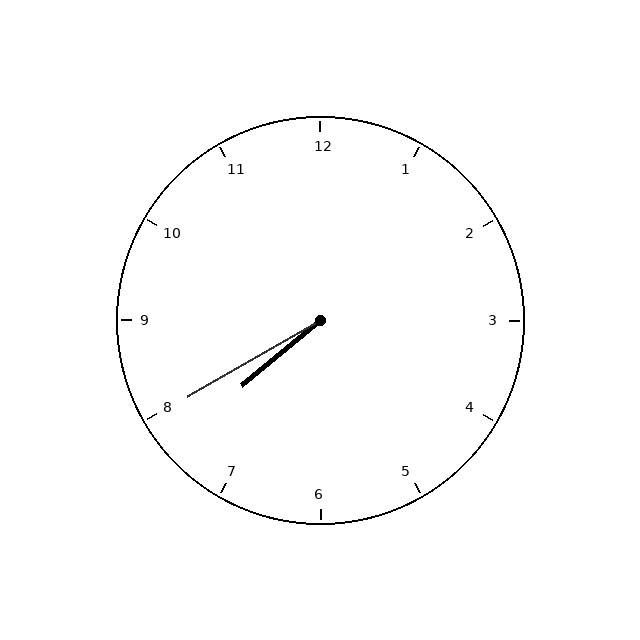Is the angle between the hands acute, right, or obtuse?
It is acute.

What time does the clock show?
7:40.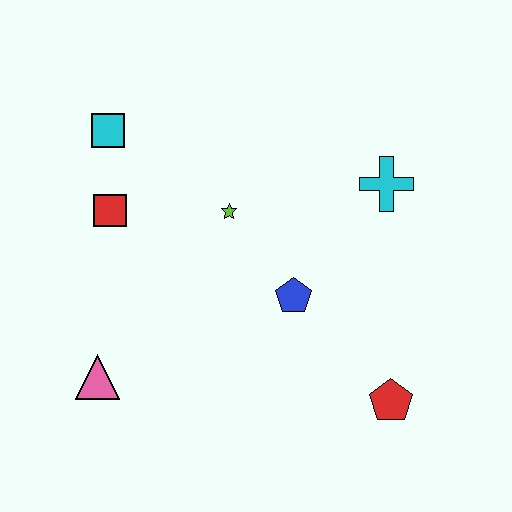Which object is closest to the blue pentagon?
The lime star is closest to the blue pentagon.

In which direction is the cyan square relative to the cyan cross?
The cyan square is to the left of the cyan cross.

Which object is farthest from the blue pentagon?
The cyan square is farthest from the blue pentagon.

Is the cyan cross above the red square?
Yes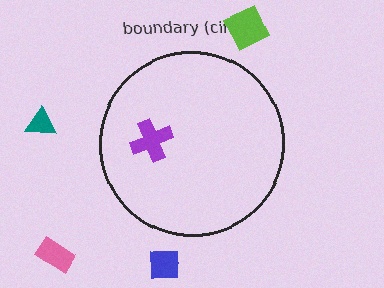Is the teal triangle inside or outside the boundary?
Outside.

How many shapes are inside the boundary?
1 inside, 4 outside.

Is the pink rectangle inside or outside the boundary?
Outside.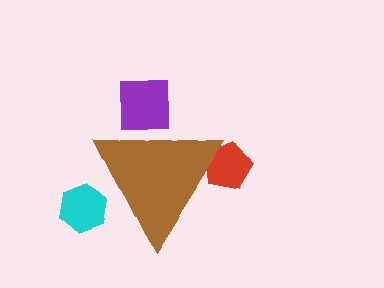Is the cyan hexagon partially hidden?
Yes, the cyan hexagon is partially hidden behind the brown triangle.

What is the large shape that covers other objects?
A brown triangle.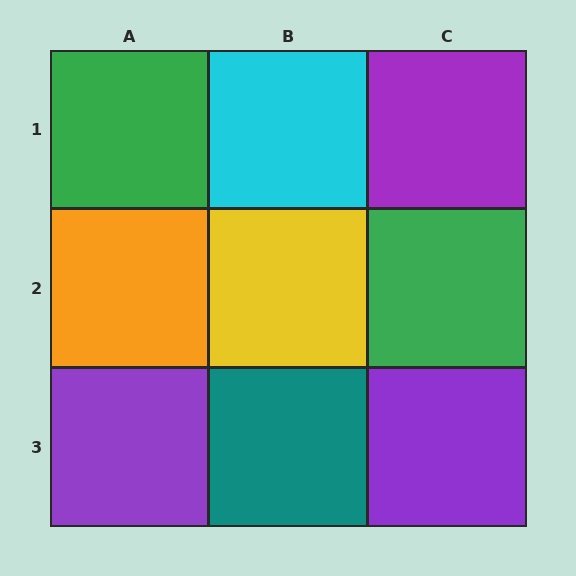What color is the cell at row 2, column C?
Green.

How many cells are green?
2 cells are green.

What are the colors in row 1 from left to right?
Green, cyan, purple.